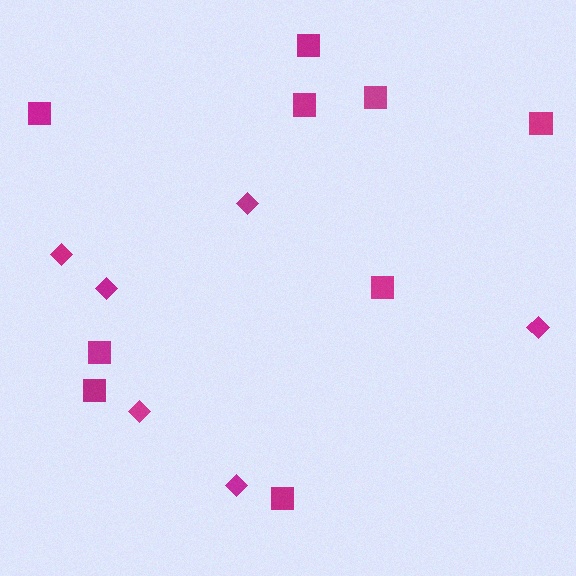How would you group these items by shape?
There are 2 groups: one group of diamonds (6) and one group of squares (9).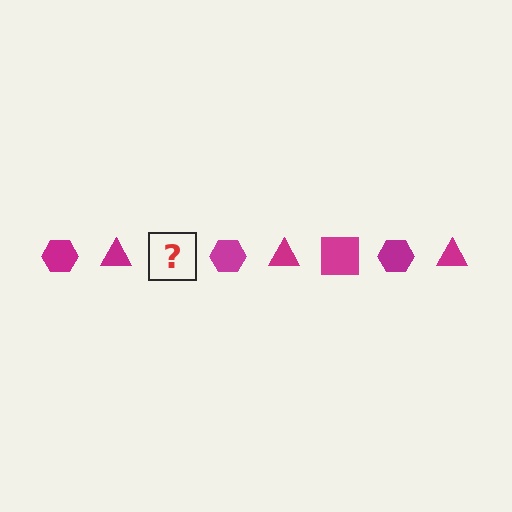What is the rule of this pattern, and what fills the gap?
The rule is that the pattern cycles through hexagon, triangle, square shapes in magenta. The gap should be filled with a magenta square.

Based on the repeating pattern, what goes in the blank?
The blank should be a magenta square.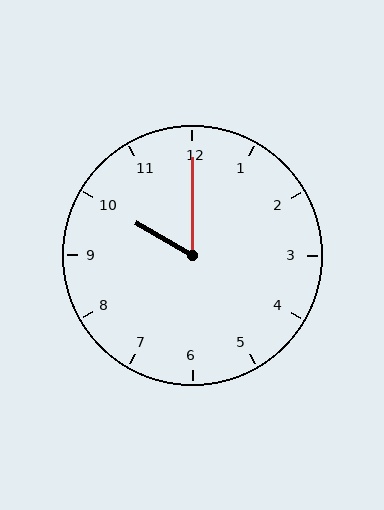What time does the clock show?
10:00.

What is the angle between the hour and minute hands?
Approximately 60 degrees.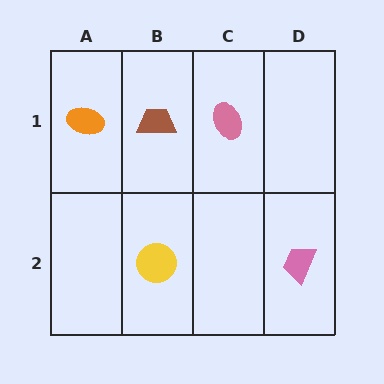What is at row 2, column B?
A yellow circle.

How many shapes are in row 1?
3 shapes.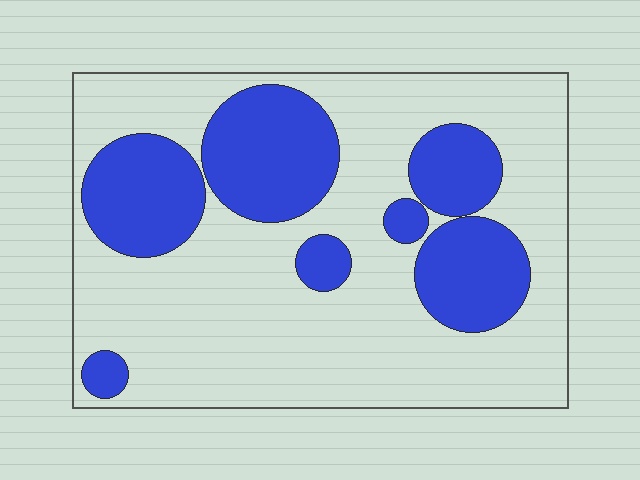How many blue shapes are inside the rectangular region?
7.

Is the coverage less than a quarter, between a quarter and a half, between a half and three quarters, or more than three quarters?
Between a quarter and a half.